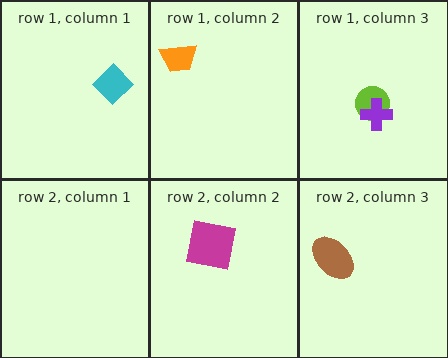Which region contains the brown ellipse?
The row 2, column 3 region.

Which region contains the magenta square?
The row 2, column 2 region.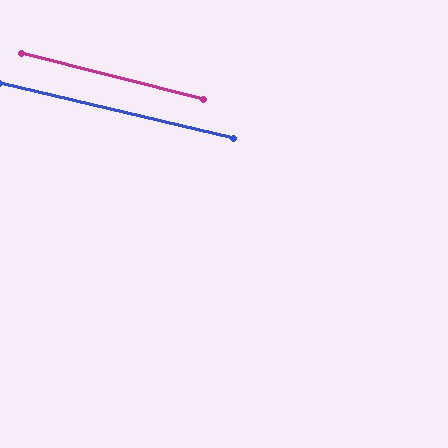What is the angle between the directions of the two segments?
Approximately 1 degree.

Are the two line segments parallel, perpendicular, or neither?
Parallel — their directions differ by only 0.9°.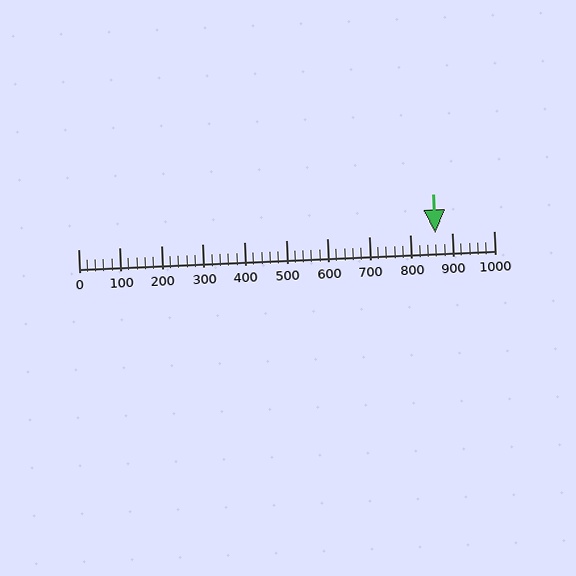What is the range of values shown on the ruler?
The ruler shows values from 0 to 1000.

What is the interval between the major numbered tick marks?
The major tick marks are spaced 100 units apart.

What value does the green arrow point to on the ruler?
The green arrow points to approximately 860.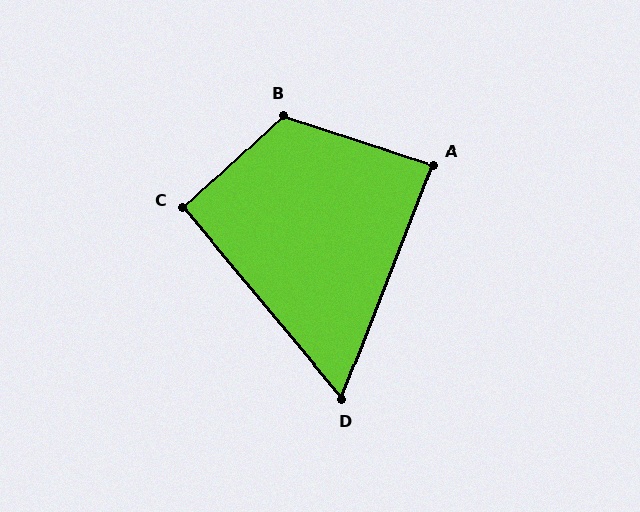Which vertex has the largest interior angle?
B, at approximately 119 degrees.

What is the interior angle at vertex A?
Approximately 87 degrees (approximately right).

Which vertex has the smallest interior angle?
D, at approximately 61 degrees.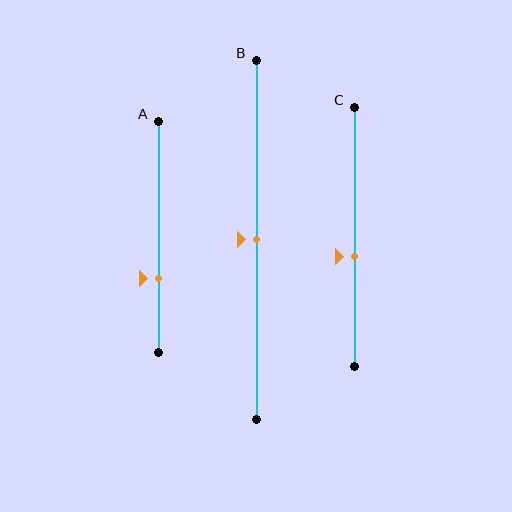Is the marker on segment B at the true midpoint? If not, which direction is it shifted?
Yes, the marker on segment B is at the true midpoint.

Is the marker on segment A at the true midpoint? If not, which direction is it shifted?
No, the marker on segment A is shifted downward by about 18% of the segment length.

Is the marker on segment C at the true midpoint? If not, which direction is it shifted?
No, the marker on segment C is shifted downward by about 8% of the segment length.